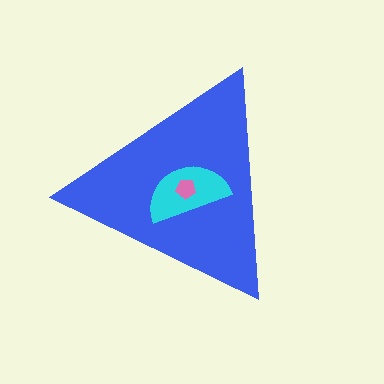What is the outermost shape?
The blue triangle.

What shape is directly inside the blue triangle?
The cyan semicircle.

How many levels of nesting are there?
3.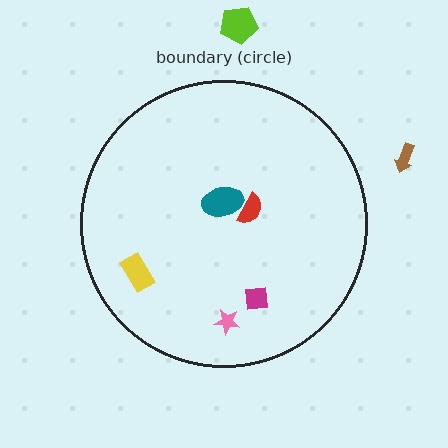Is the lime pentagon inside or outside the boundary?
Outside.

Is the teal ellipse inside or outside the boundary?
Inside.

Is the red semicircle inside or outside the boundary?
Inside.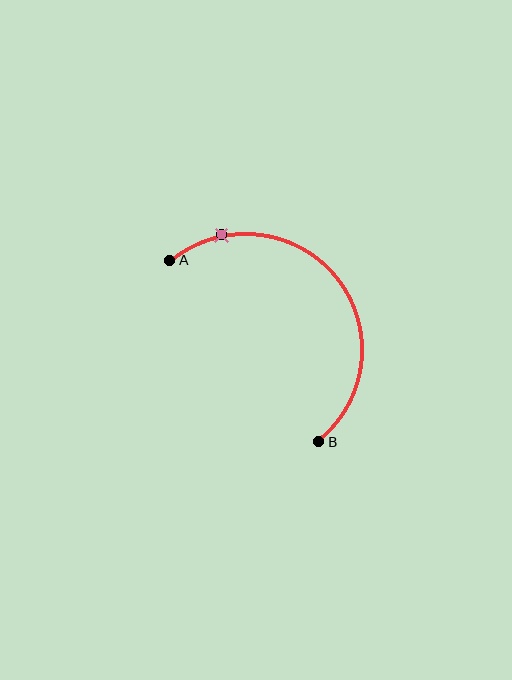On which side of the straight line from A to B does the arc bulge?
The arc bulges above and to the right of the straight line connecting A and B.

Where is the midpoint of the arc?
The arc midpoint is the point on the curve farthest from the straight line joining A and B. It sits above and to the right of that line.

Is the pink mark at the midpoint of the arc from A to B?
No. The pink mark lies on the arc but is closer to endpoint A. The arc midpoint would be at the point on the curve equidistant along the arc from both A and B.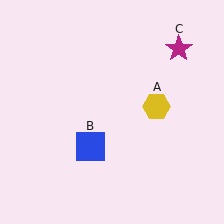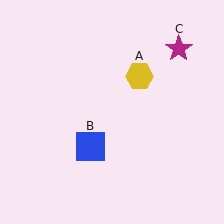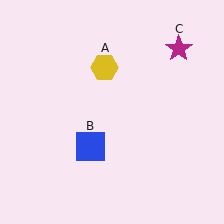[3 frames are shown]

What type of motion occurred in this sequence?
The yellow hexagon (object A) rotated counterclockwise around the center of the scene.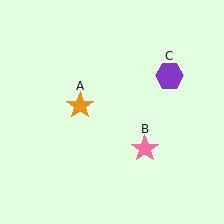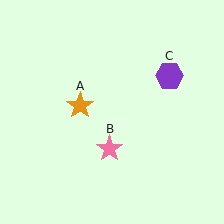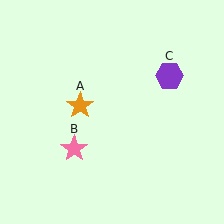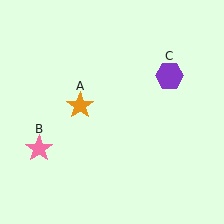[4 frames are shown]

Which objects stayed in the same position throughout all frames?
Orange star (object A) and purple hexagon (object C) remained stationary.